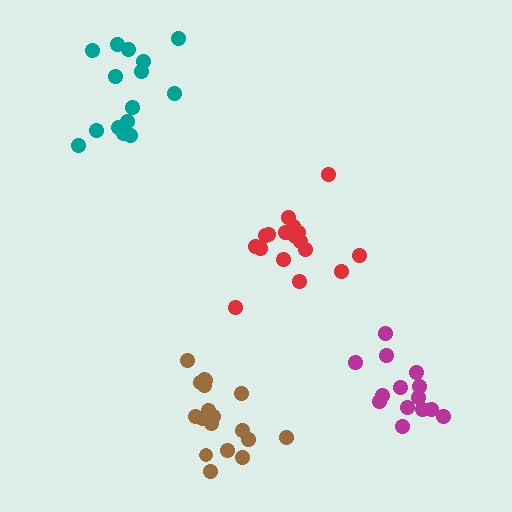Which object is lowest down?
The brown cluster is bottommost.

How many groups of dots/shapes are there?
There are 4 groups.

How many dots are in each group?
Group 1: 19 dots, Group 2: 19 dots, Group 3: 14 dots, Group 4: 15 dots (67 total).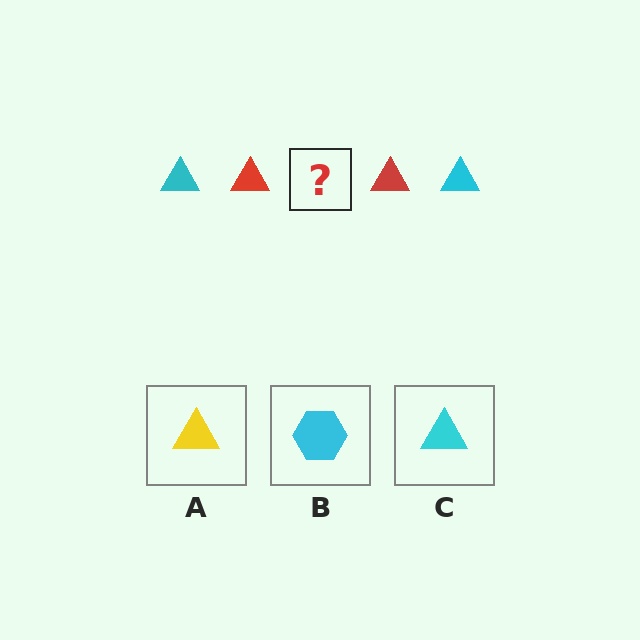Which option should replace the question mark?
Option C.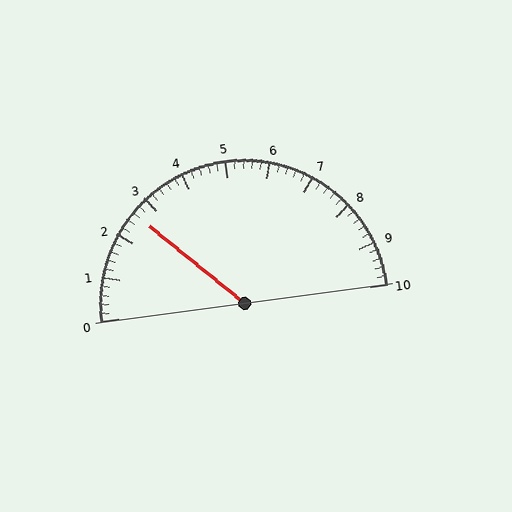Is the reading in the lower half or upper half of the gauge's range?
The reading is in the lower half of the range (0 to 10).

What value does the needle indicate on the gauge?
The needle indicates approximately 2.6.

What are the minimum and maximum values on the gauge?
The gauge ranges from 0 to 10.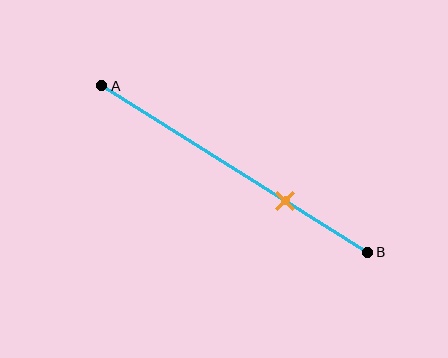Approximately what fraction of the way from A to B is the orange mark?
The orange mark is approximately 70% of the way from A to B.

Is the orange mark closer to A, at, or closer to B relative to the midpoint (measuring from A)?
The orange mark is closer to point B than the midpoint of segment AB.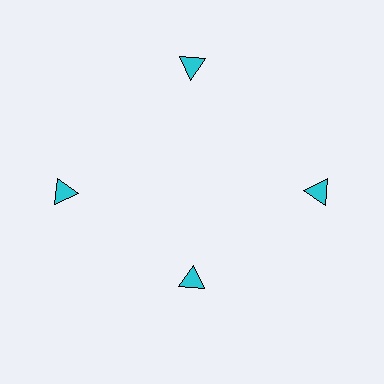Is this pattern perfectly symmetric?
No. The 4 cyan triangles are arranged in a ring, but one element near the 6 o'clock position is pulled inward toward the center, breaking the 4-fold rotational symmetry.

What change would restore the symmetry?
The symmetry would be restored by moving it outward, back onto the ring so that all 4 triangles sit at equal angles and equal distance from the center.